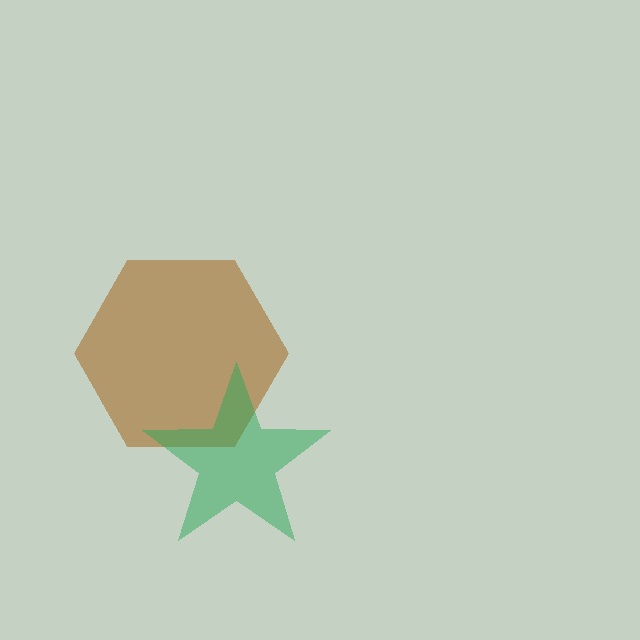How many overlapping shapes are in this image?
There are 2 overlapping shapes in the image.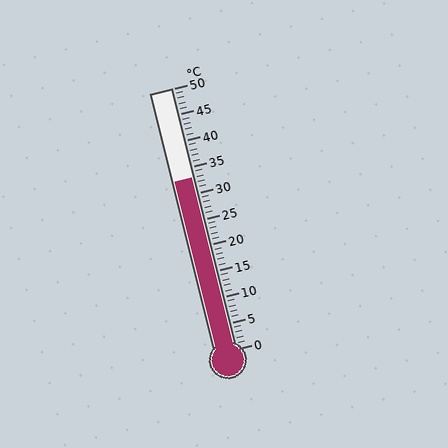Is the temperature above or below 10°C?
The temperature is above 10°C.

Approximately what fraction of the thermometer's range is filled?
The thermometer is filled to approximately 65% of its range.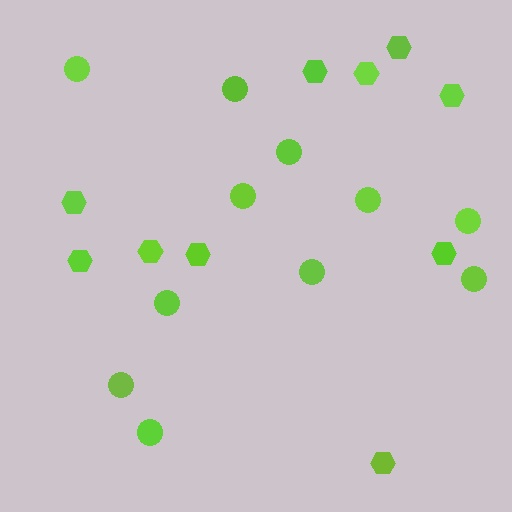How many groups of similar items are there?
There are 2 groups: one group of hexagons (10) and one group of circles (11).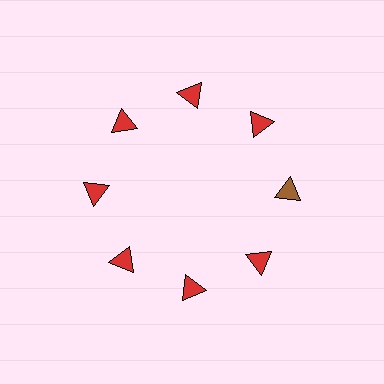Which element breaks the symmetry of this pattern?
The brown triangle at roughly the 3 o'clock position breaks the symmetry. All other shapes are red triangles.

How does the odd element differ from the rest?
It has a different color: brown instead of red.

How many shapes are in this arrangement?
There are 8 shapes arranged in a ring pattern.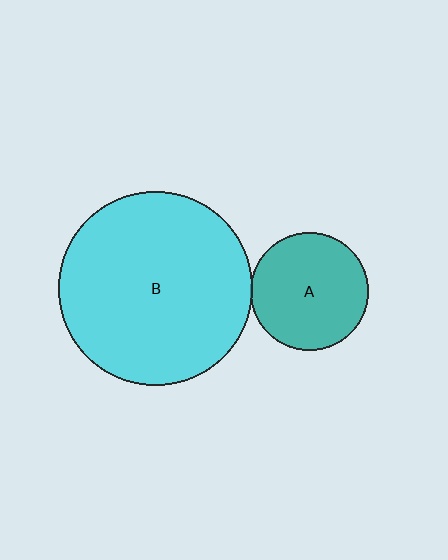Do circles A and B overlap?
Yes.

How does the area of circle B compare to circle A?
Approximately 2.7 times.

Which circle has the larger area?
Circle B (cyan).